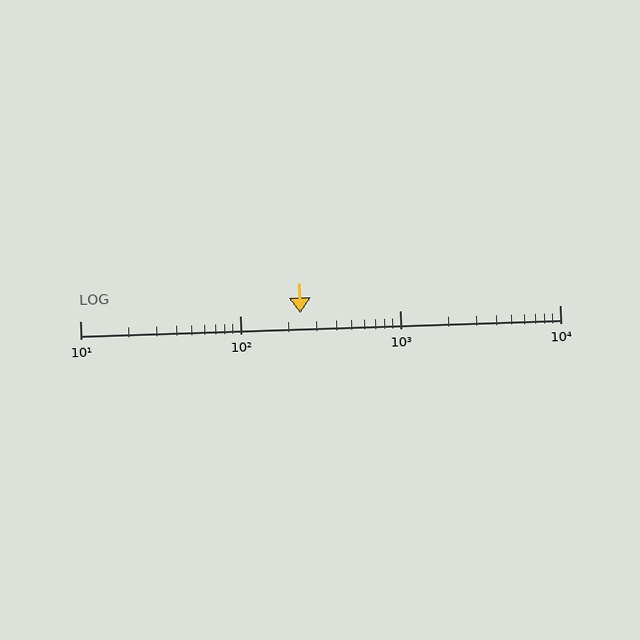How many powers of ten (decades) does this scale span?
The scale spans 3 decades, from 10 to 10000.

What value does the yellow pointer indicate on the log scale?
The pointer indicates approximately 240.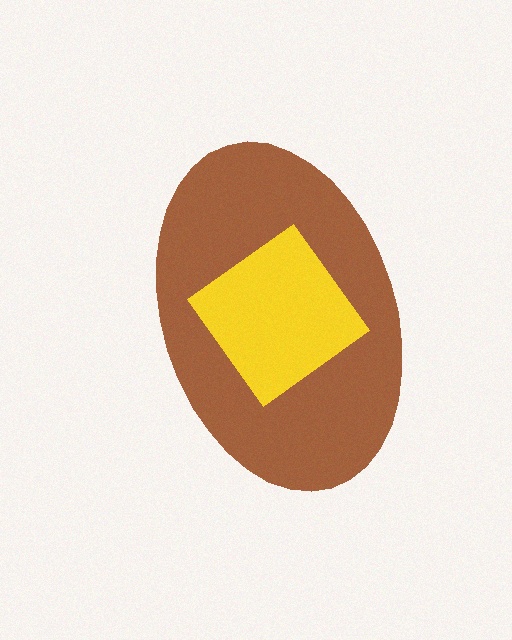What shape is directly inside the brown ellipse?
The yellow diamond.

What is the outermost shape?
The brown ellipse.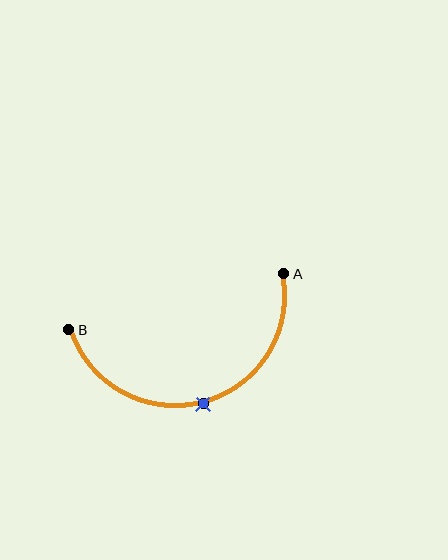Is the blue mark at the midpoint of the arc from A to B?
Yes. The blue mark lies on the arc at equal arc-length from both A and B — it is the arc midpoint.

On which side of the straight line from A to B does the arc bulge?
The arc bulges below the straight line connecting A and B.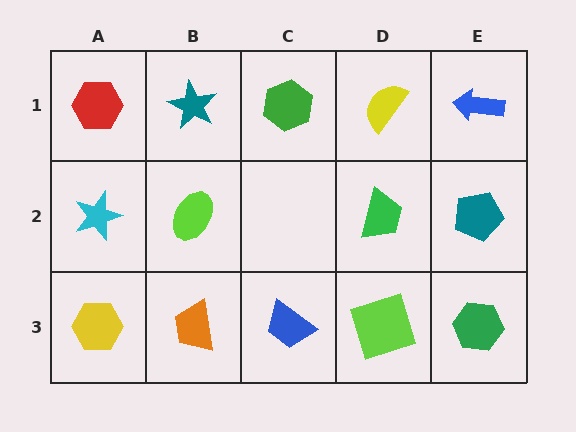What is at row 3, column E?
A green hexagon.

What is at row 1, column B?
A teal star.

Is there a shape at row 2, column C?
No, that cell is empty.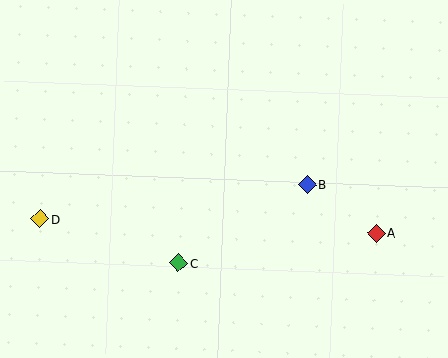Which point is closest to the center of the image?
Point B at (307, 185) is closest to the center.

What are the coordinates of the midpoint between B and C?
The midpoint between B and C is at (243, 224).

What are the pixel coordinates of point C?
Point C is at (179, 263).